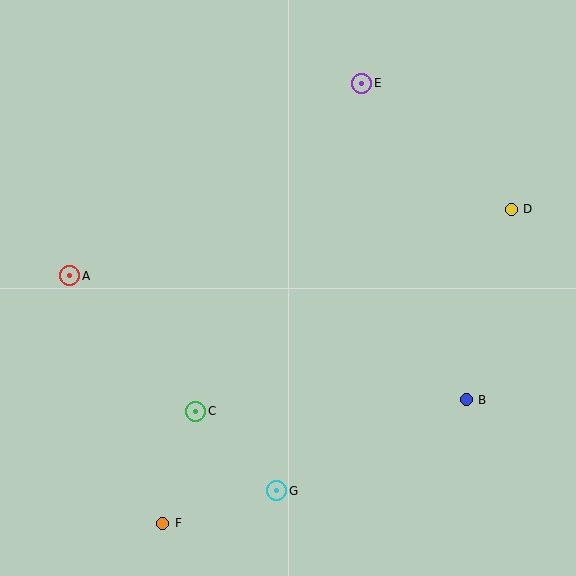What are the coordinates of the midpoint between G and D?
The midpoint between G and D is at (394, 350).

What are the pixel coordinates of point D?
Point D is at (511, 209).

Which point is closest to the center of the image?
Point C at (196, 411) is closest to the center.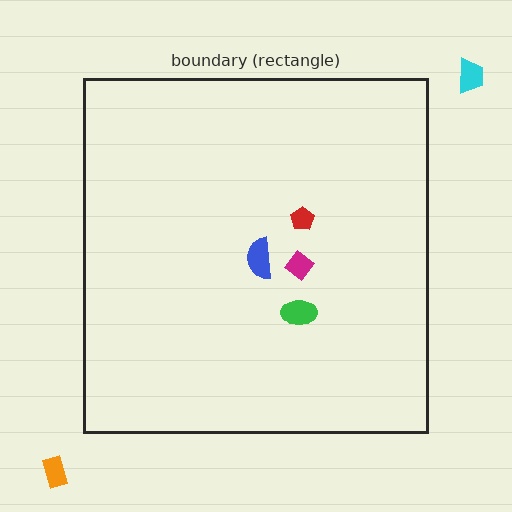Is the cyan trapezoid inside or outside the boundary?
Outside.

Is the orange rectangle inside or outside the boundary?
Outside.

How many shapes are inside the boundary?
4 inside, 2 outside.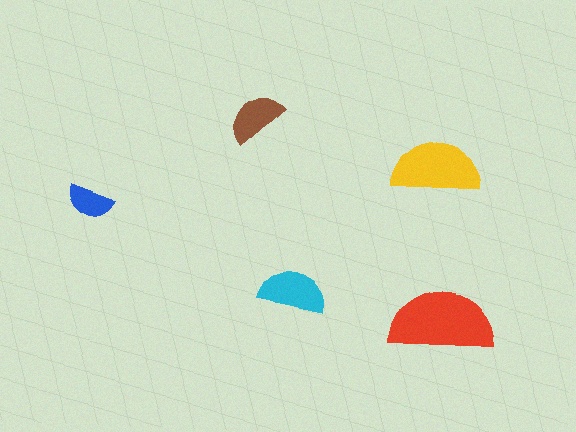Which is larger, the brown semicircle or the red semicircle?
The red one.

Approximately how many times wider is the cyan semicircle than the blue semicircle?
About 1.5 times wider.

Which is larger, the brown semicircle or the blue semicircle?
The brown one.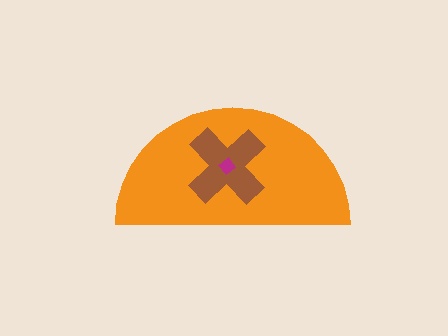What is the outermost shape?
The orange semicircle.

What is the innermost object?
The magenta diamond.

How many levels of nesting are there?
3.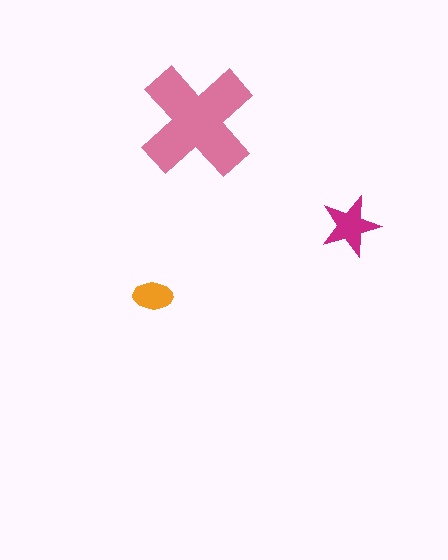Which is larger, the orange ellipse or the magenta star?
The magenta star.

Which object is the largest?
The pink cross.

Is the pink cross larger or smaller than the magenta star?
Larger.